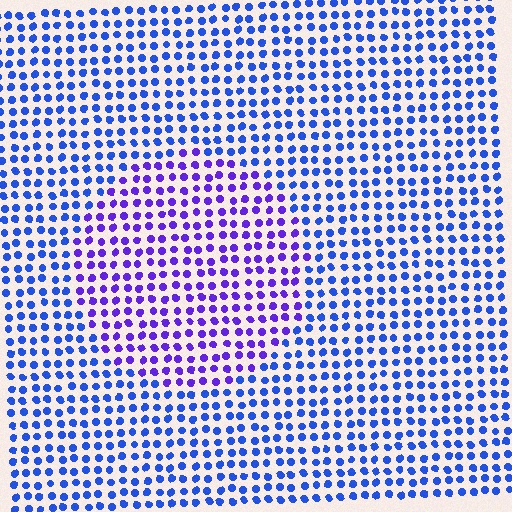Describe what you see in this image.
The image is filled with small blue elements in a uniform arrangement. A circle-shaped region is visible where the elements are tinted to a slightly different hue, forming a subtle color boundary.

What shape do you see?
I see a circle.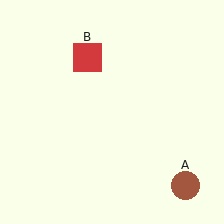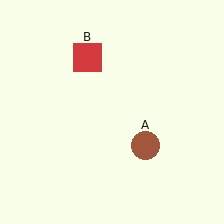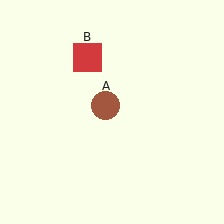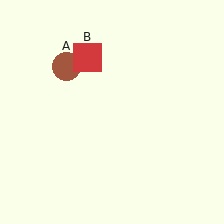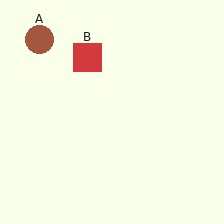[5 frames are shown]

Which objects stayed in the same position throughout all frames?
Red square (object B) remained stationary.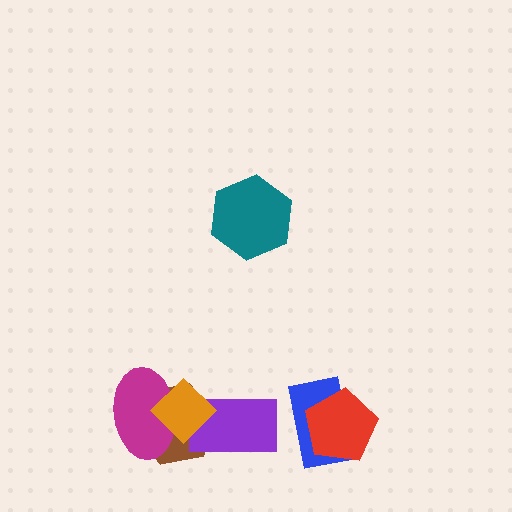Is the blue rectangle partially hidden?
Yes, it is partially covered by another shape.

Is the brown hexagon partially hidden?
Yes, it is partially covered by another shape.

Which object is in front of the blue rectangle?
The red pentagon is in front of the blue rectangle.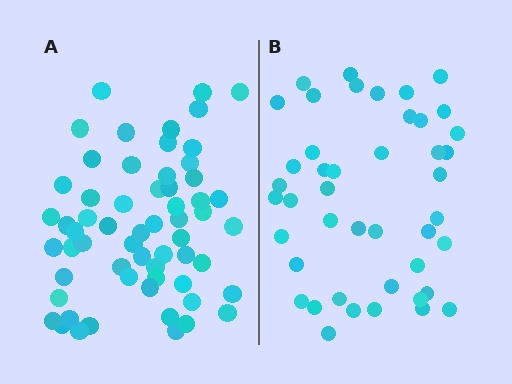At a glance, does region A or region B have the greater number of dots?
Region A (the left region) has more dots.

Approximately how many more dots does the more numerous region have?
Region A has approximately 15 more dots than region B.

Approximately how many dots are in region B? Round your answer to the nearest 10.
About 40 dots. (The exact count is 44, which rounds to 40.)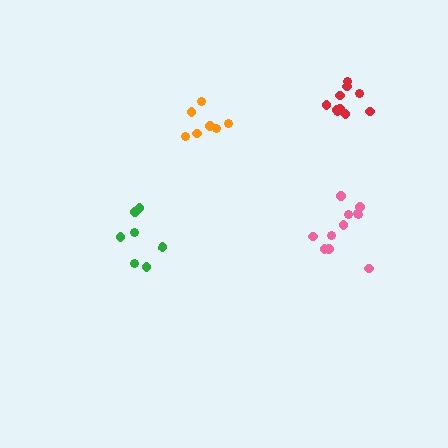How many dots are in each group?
Group 1: 10 dots, Group 2: 7 dots, Group 3: 11 dots, Group 4: 7 dots (35 total).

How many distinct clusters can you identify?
There are 4 distinct clusters.